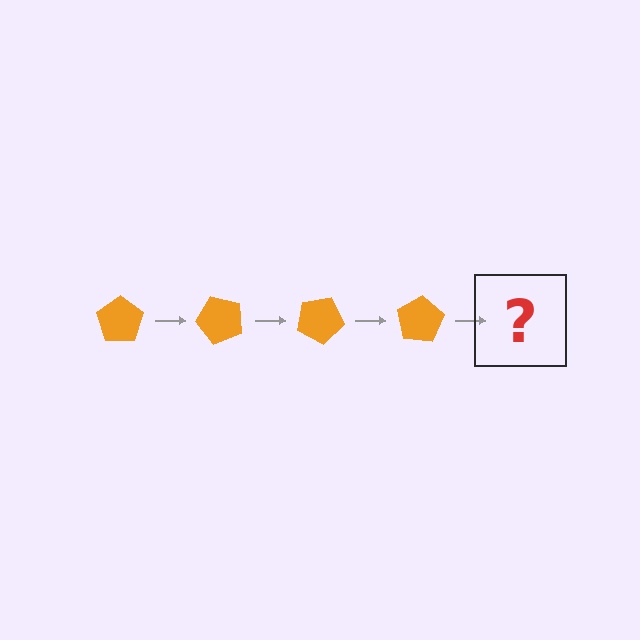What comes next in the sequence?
The next element should be an orange pentagon rotated 200 degrees.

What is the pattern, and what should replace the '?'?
The pattern is that the pentagon rotates 50 degrees each step. The '?' should be an orange pentagon rotated 200 degrees.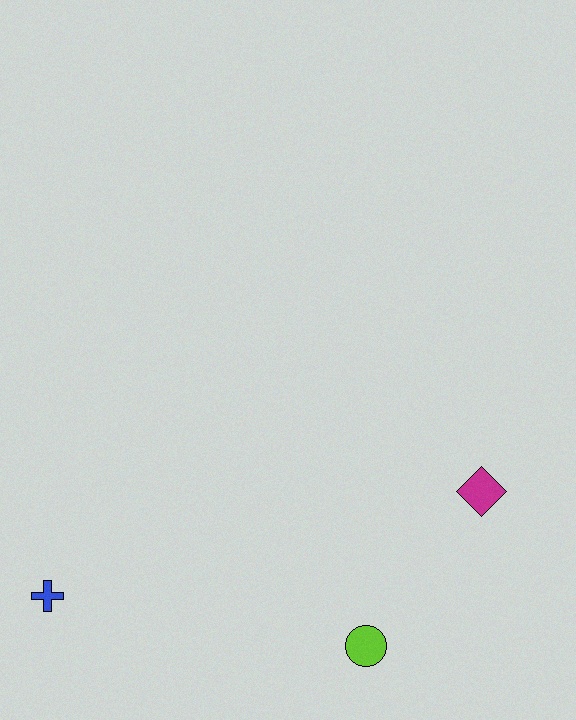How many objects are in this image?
There are 3 objects.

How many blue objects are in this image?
There is 1 blue object.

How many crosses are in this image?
There is 1 cross.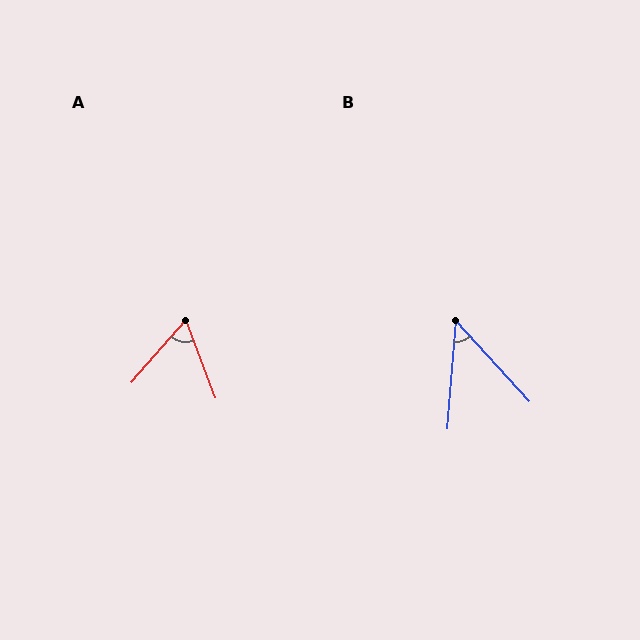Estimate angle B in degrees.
Approximately 47 degrees.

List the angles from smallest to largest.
B (47°), A (61°).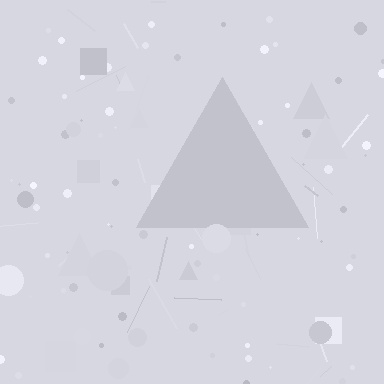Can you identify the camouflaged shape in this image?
The camouflaged shape is a triangle.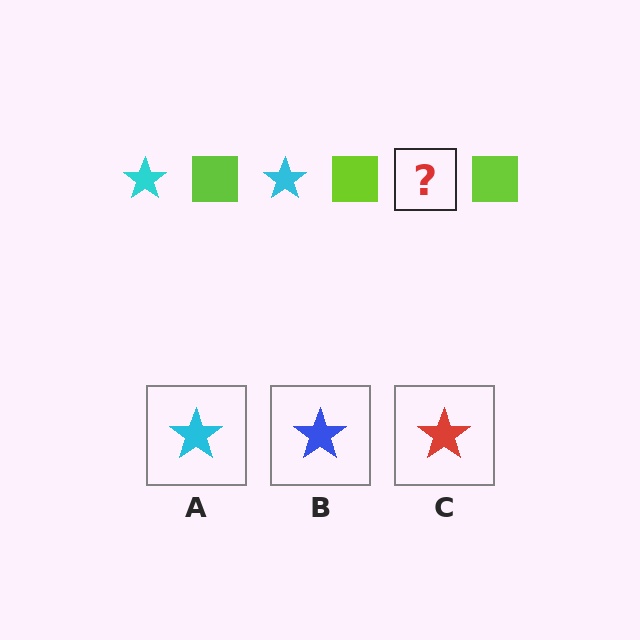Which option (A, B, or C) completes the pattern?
A.